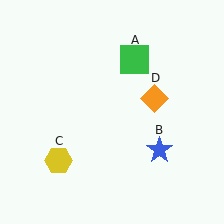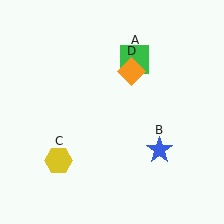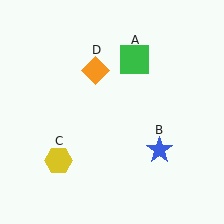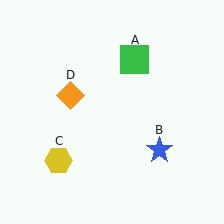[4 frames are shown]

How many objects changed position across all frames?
1 object changed position: orange diamond (object D).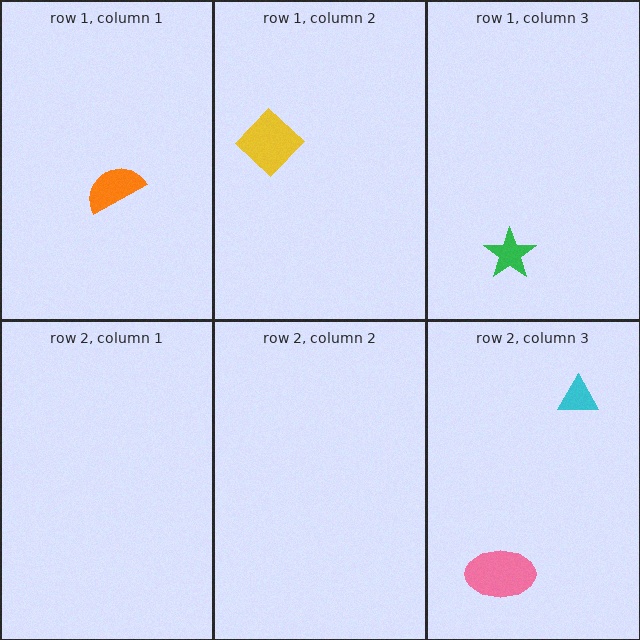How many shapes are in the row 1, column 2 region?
1.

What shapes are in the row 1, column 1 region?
The orange semicircle.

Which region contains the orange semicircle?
The row 1, column 1 region.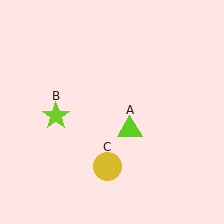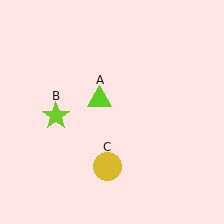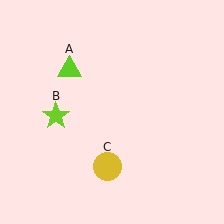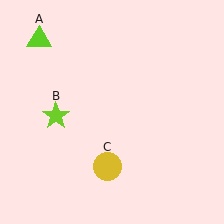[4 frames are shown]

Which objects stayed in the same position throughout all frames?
Lime star (object B) and yellow circle (object C) remained stationary.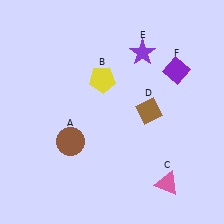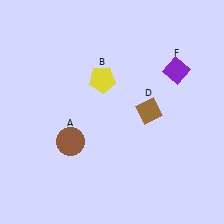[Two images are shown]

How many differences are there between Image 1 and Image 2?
There are 2 differences between the two images.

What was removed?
The purple star (E), the pink triangle (C) were removed in Image 2.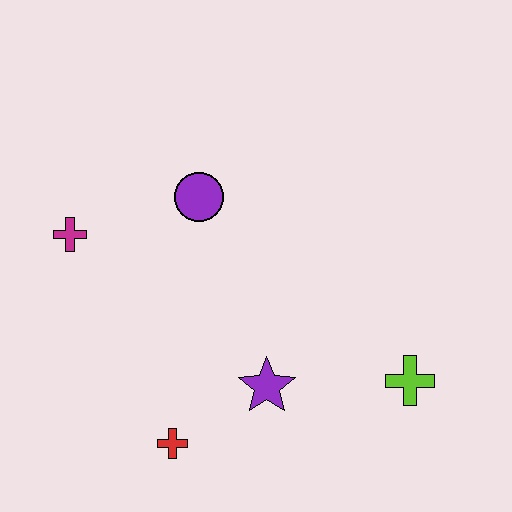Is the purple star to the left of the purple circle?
No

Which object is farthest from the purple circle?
The lime cross is farthest from the purple circle.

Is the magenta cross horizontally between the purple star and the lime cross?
No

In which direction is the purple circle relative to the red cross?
The purple circle is above the red cross.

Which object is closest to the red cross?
The purple star is closest to the red cross.